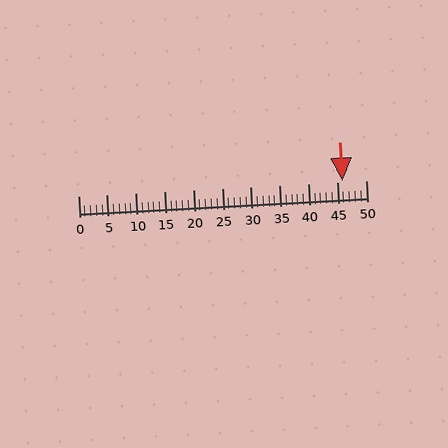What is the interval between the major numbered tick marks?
The major tick marks are spaced 5 units apart.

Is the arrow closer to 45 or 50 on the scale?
The arrow is closer to 45.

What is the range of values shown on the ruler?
The ruler shows values from 0 to 50.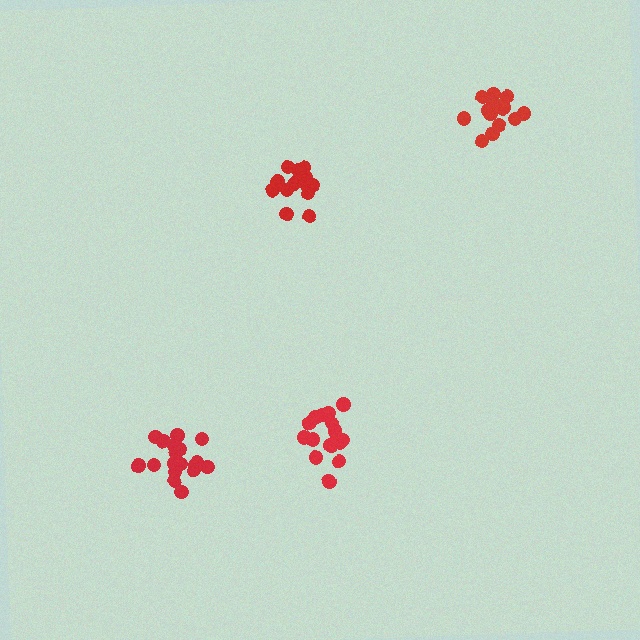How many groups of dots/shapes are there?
There are 4 groups.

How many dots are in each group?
Group 1: 19 dots, Group 2: 16 dots, Group 3: 16 dots, Group 4: 15 dots (66 total).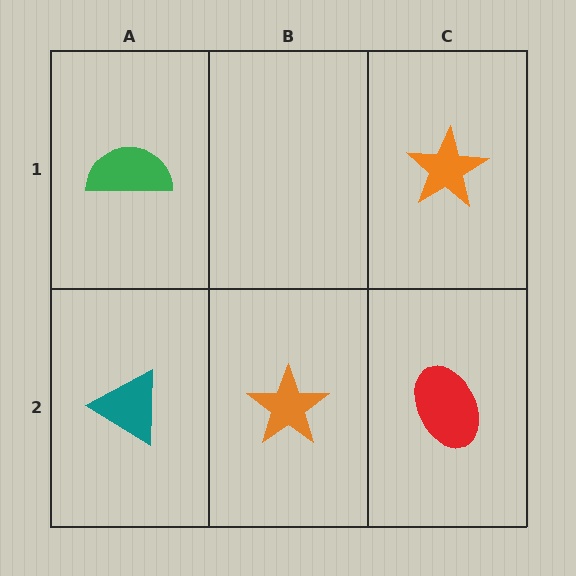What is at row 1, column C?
An orange star.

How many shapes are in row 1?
2 shapes.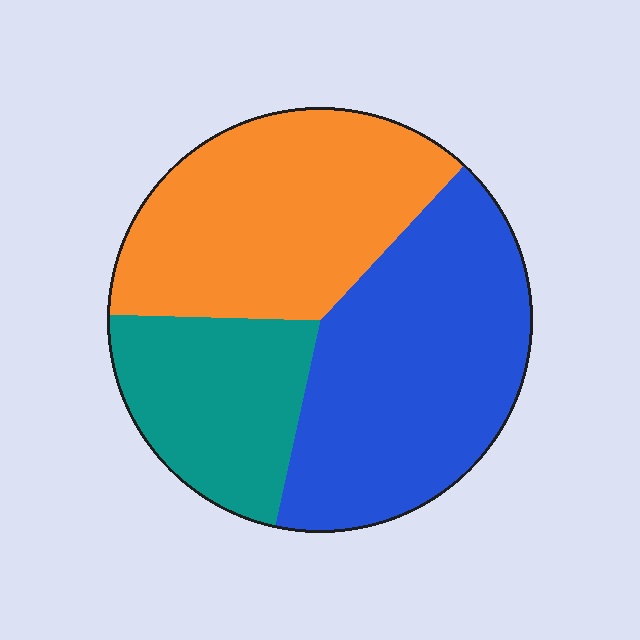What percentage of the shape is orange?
Orange covers roughly 35% of the shape.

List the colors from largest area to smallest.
From largest to smallest: blue, orange, teal.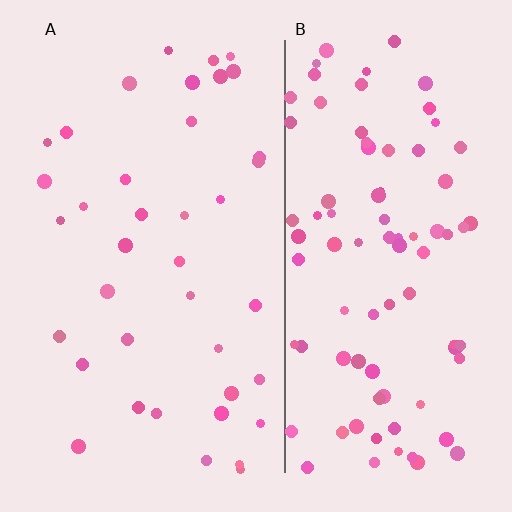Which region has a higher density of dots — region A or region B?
B (the right).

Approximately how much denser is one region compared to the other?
Approximately 2.3× — region B over region A.